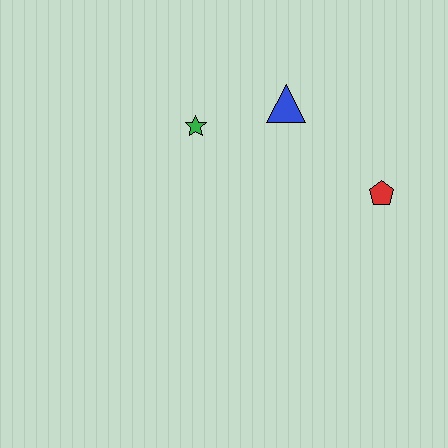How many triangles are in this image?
There is 1 triangle.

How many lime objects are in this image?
There are no lime objects.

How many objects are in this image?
There are 3 objects.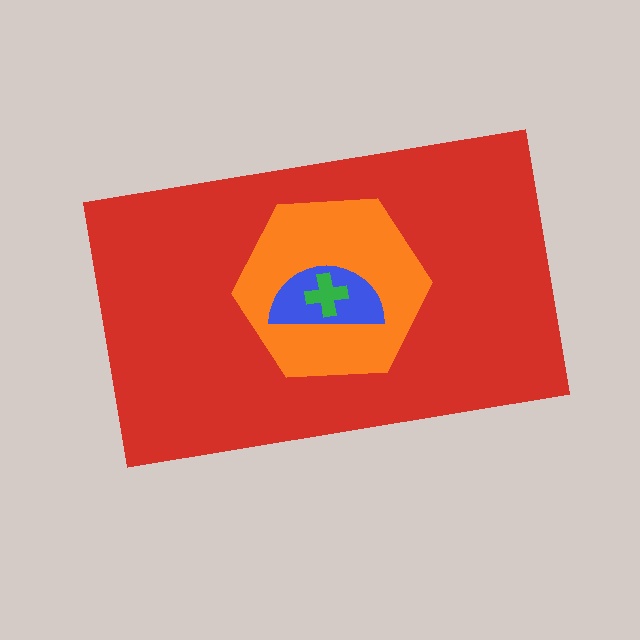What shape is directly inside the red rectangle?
The orange hexagon.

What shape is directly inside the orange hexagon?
The blue semicircle.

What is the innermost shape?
The green cross.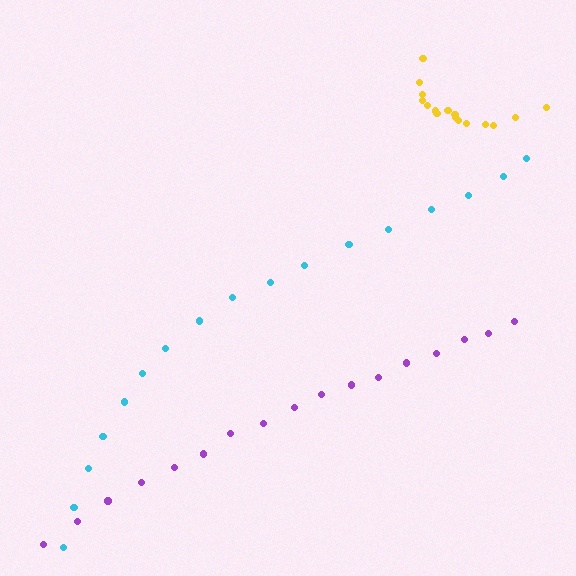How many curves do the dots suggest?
There are 3 distinct paths.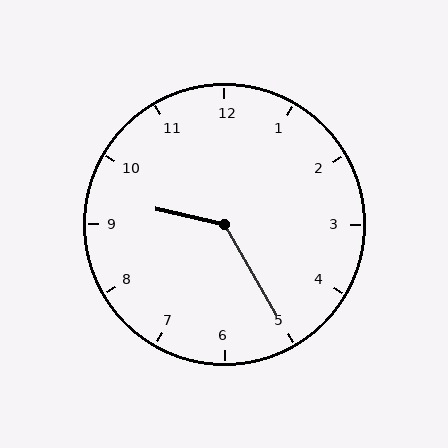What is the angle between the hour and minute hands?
Approximately 132 degrees.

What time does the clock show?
9:25.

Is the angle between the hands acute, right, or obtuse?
It is obtuse.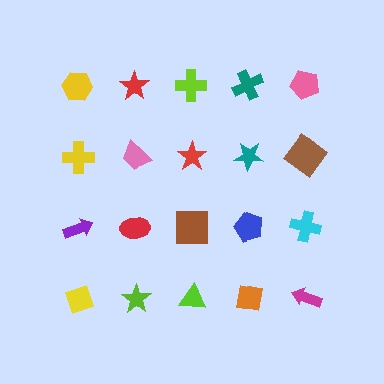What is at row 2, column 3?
A red star.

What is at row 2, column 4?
A teal star.